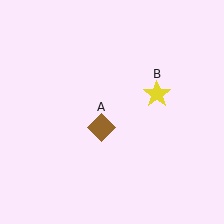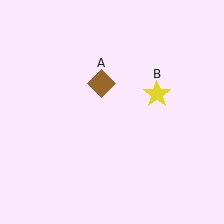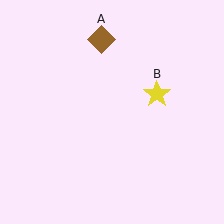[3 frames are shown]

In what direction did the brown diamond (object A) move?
The brown diamond (object A) moved up.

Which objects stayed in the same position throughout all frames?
Yellow star (object B) remained stationary.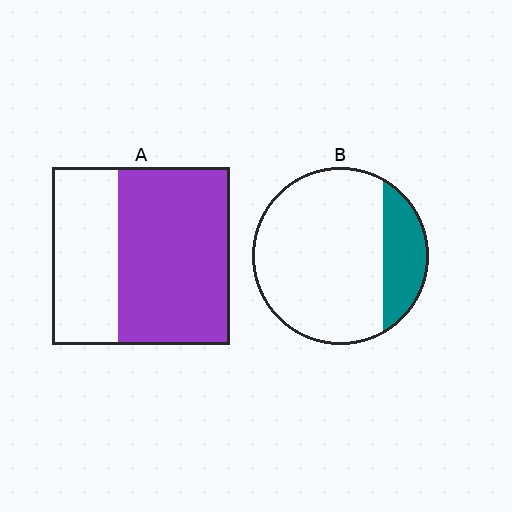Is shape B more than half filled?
No.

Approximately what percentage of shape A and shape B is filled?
A is approximately 65% and B is approximately 20%.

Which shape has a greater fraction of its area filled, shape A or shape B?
Shape A.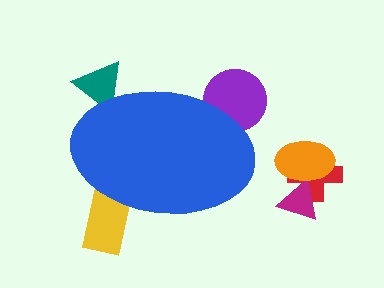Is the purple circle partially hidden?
Yes, the purple circle is partially hidden behind the blue ellipse.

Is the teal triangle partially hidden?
Yes, the teal triangle is partially hidden behind the blue ellipse.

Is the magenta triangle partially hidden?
No, the magenta triangle is fully visible.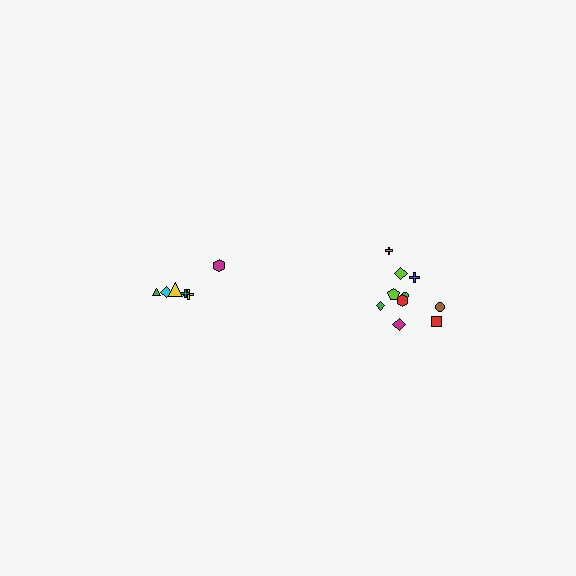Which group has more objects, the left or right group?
The right group.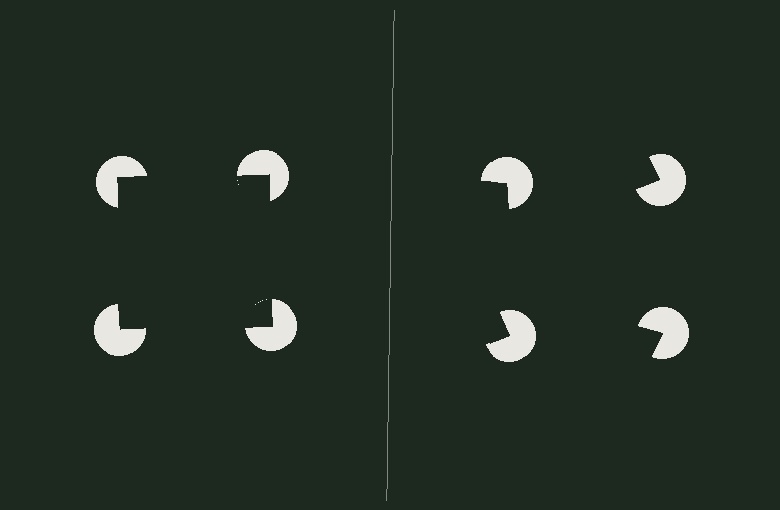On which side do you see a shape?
An illusory square appears on the left side. On the right side the wedge cuts are rotated, so no coherent shape forms.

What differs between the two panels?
The pac-man discs are positioned identically on both sides; only the wedge orientations differ. On the left they align to a square; on the right they are misaligned.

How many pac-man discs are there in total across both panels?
8 — 4 on each side.